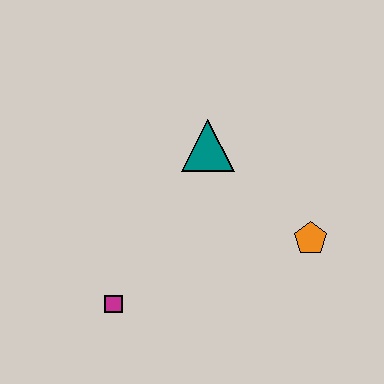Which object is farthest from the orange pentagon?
The magenta square is farthest from the orange pentagon.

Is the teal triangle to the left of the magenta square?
No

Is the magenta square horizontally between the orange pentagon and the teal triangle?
No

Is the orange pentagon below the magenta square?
No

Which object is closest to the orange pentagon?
The teal triangle is closest to the orange pentagon.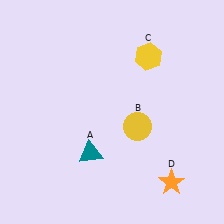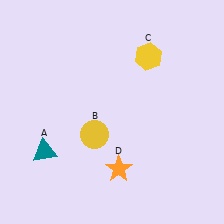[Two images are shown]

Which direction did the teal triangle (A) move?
The teal triangle (A) moved left.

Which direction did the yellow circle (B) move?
The yellow circle (B) moved left.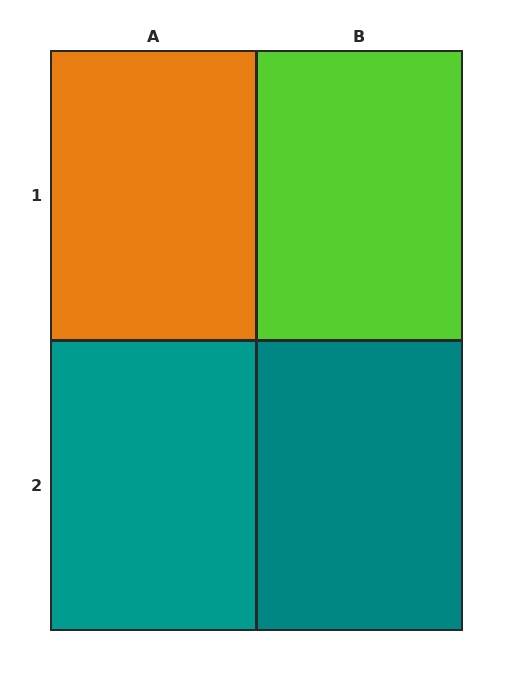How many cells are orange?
1 cell is orange.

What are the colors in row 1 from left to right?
Orange, lime.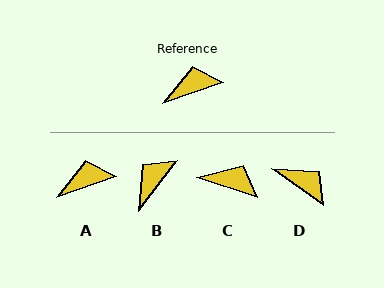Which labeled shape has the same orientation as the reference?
A.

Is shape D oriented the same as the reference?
No, it is off by about 55 degrees.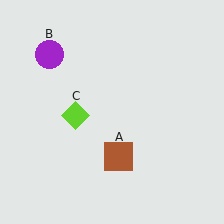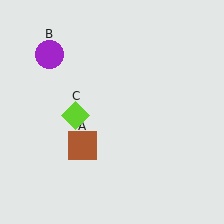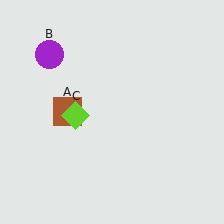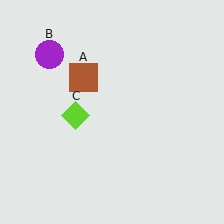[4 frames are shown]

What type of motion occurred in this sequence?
The brown square (object A) rotated clockwise around the center of the scene.